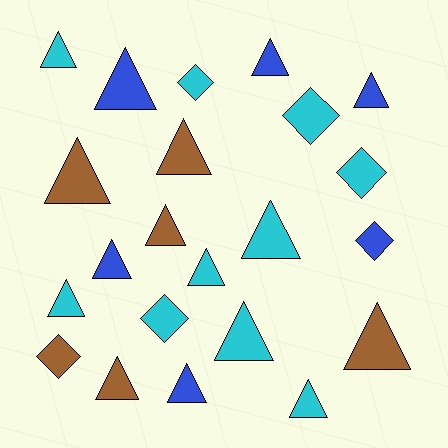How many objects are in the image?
There are 22 objects.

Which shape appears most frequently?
Triangle, with 16 objects.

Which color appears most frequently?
Cyan, with 10 objects.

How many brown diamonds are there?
There is 1 brown diamond.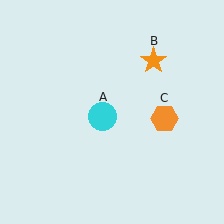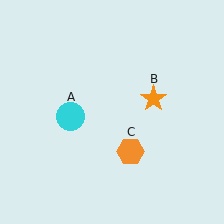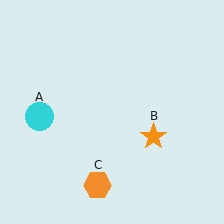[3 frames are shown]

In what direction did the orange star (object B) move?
The orange star (object B) moved down.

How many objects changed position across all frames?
3 objects changed position: cyan circle (object A), orange star (object B), orange hexagon (object C).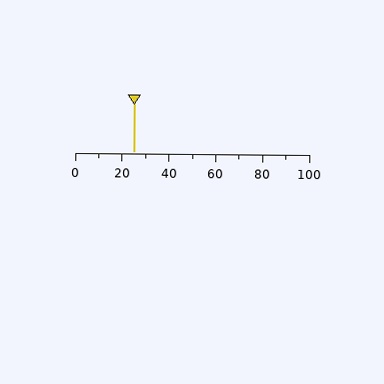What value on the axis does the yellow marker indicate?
The marker indicates approximately 25.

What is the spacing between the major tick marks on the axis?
The major ticks are spaced 20 apart.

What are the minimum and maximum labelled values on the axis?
The axis runs from 0 to 100.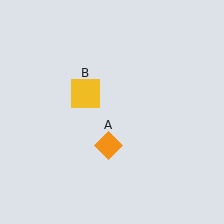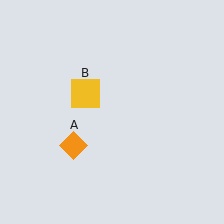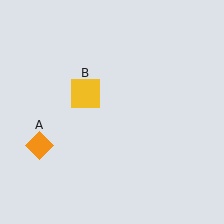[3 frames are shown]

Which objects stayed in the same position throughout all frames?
Yellow square (object B) remained stationary.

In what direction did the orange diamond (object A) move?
The orange diamond (object A) moved left.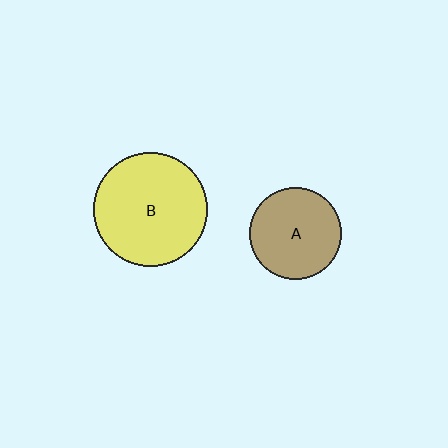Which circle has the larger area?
Circle B (yellow).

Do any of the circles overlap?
No, none of the circles overlap.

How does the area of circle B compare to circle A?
Approximately 1.5 times.